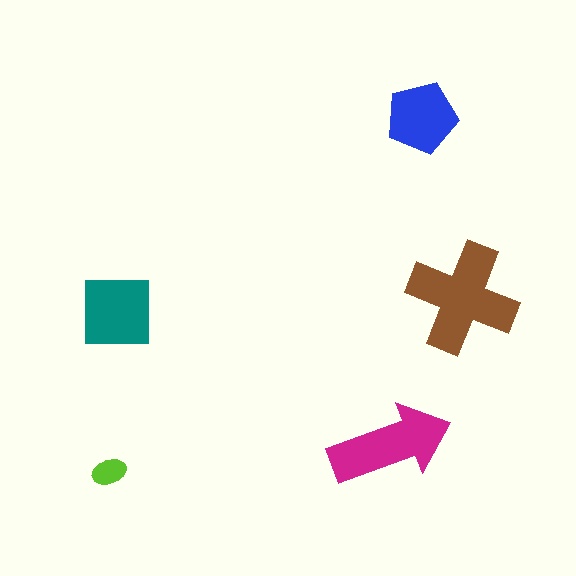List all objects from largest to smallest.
The brown cross, the magenta arrow, the teal square, the blue pentagon, the lime ellipse.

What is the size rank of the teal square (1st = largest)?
3rd.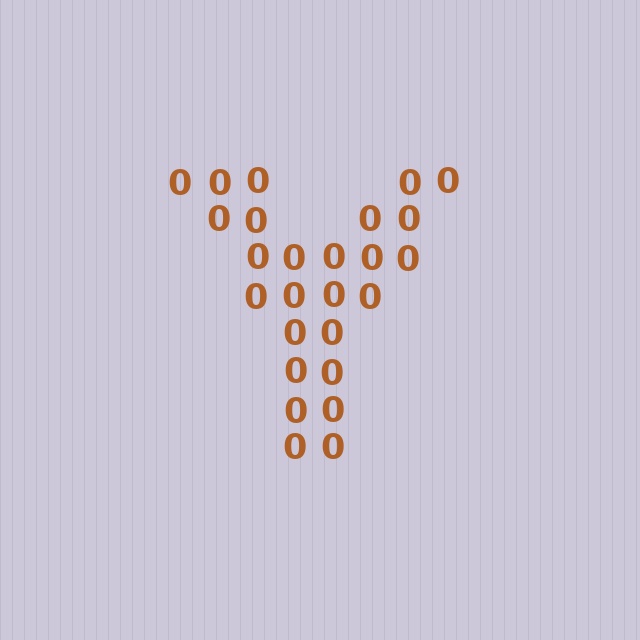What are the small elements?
The small elements are digit 0's.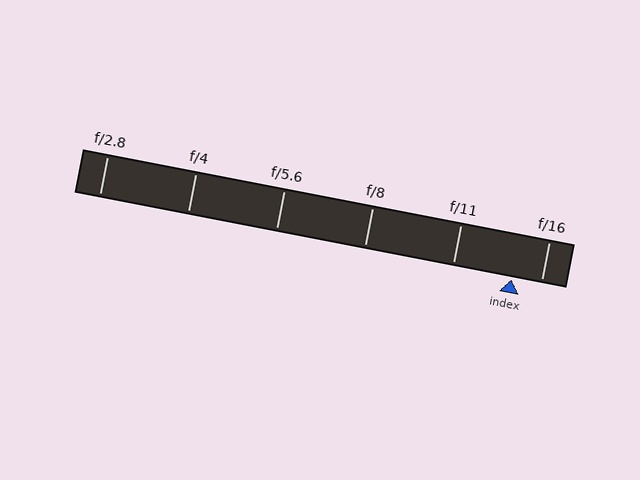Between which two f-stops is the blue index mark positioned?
The index mark is between f/11 and f/16.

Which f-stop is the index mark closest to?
The index mark is closest to f/16.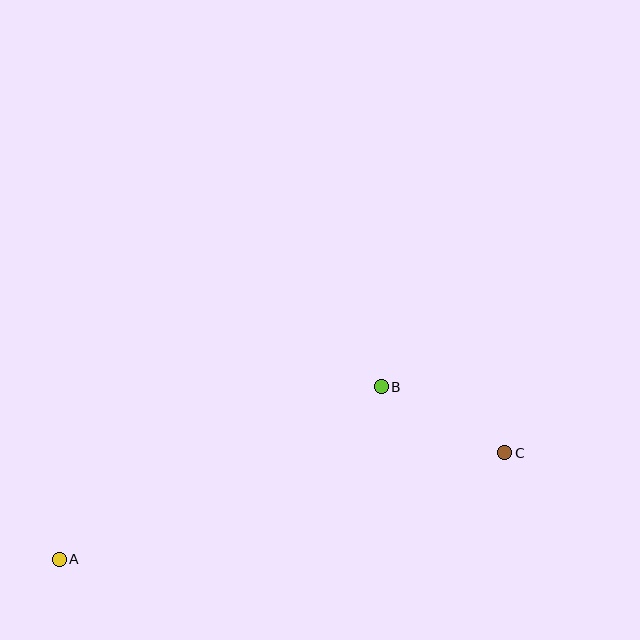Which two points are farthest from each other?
Points A and C are farthest from each other.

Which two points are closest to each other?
Points B and C are closest to each other.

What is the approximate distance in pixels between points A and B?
The distance between A and B is approximately 365 pixels.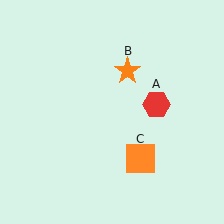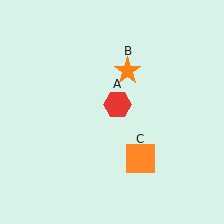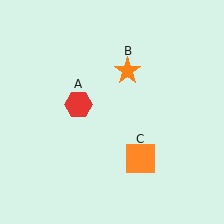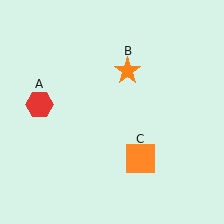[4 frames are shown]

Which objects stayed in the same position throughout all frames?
Orange star (object B) and orange square (object C) remained stationary.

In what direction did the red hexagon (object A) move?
The red hexagon (object A) moved left.